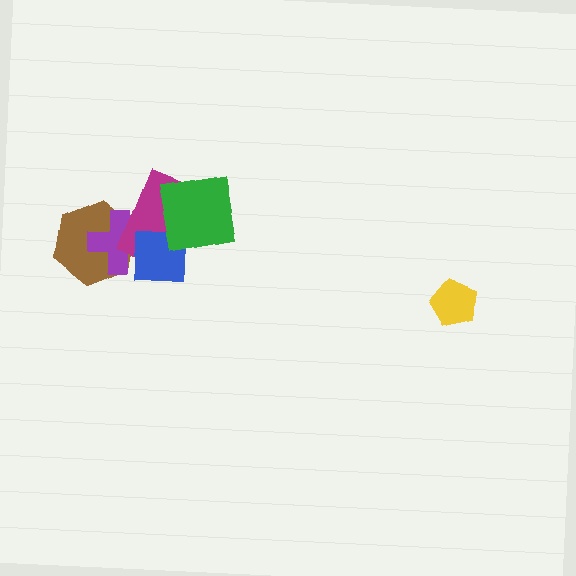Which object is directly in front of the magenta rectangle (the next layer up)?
The blue square is directly in front of the magenta rectangle.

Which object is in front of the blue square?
The green square is in front of the blue square.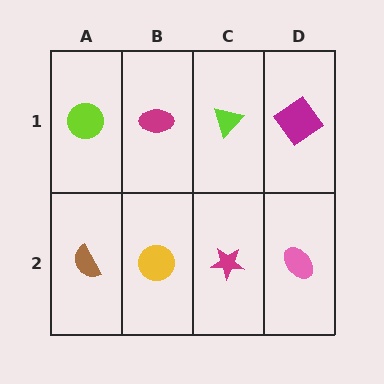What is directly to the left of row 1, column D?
A lime triangle.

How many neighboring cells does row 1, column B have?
3.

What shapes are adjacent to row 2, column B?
A magenta ellipse (row 1, column B), a brown semicircle (row 2, column A), a magenta star (row 2, column C).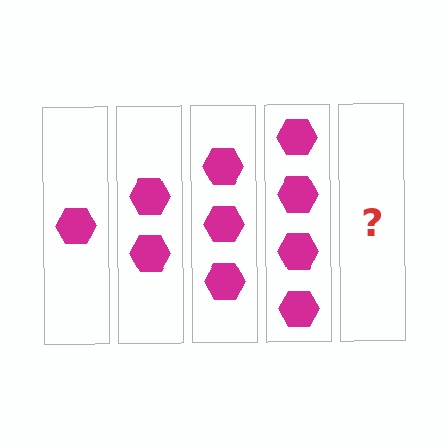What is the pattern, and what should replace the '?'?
The pattern is that each step adds one more hexagon. The '?' should be 5 hexagons.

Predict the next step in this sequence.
The next step is 5 hexagons.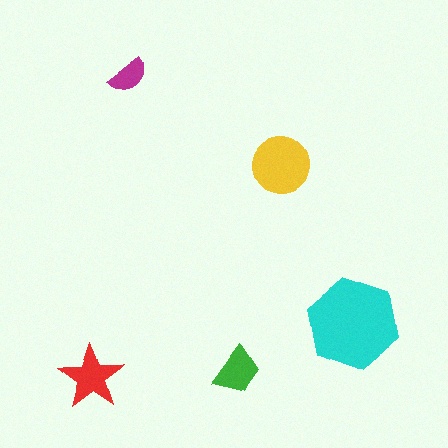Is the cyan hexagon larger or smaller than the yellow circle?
Larger.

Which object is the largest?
The cyan hexagon.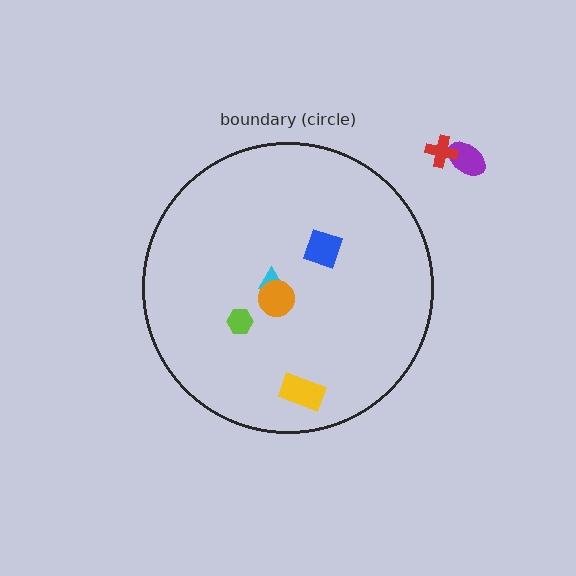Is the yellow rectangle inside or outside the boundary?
Inside.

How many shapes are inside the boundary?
5 inside, 2 outside.